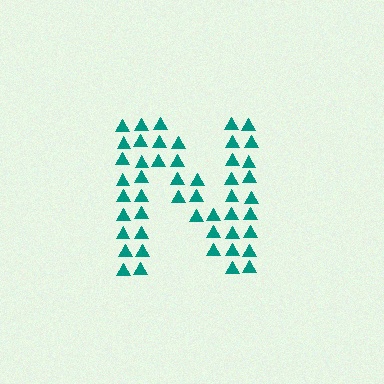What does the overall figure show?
The overall figure shows the letter N.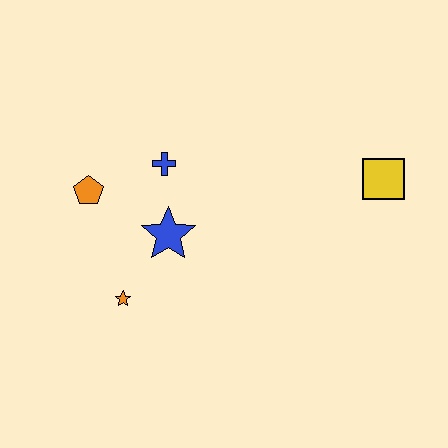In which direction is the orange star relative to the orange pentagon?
The orange star is below the orange pentagon.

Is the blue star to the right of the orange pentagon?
Yes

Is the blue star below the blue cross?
Yes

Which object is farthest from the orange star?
The yellow square is farthest from the orange star.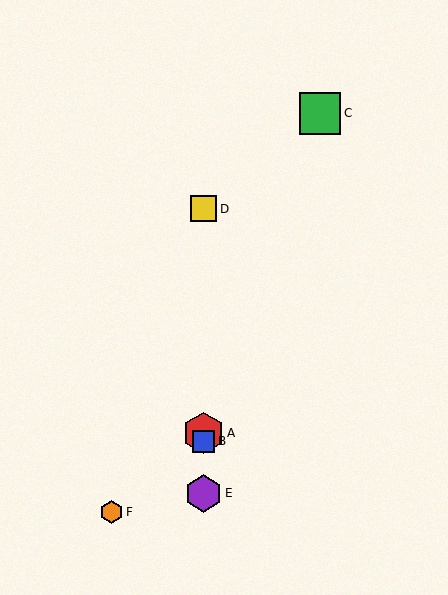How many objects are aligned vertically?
4 objects (A, B, D, E) are aligned vertically.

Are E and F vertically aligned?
No, E is at x≈204 and F is at x≈112.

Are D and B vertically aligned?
Yes, both are at x≈204.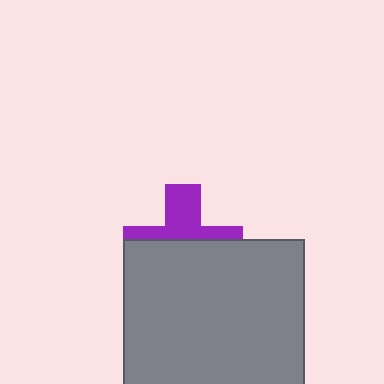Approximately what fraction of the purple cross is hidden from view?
Roughly 57% of the purple cross is hidden behind the gray rectangle.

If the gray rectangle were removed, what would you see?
You would see the complete purple cross.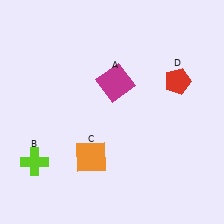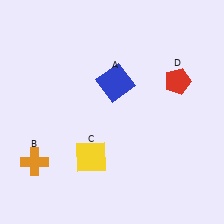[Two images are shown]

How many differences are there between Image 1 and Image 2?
There are 3 differences between the two images.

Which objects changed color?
A changed from magenta to blue. B changed from lime to orange. C changed from orange to yellow.